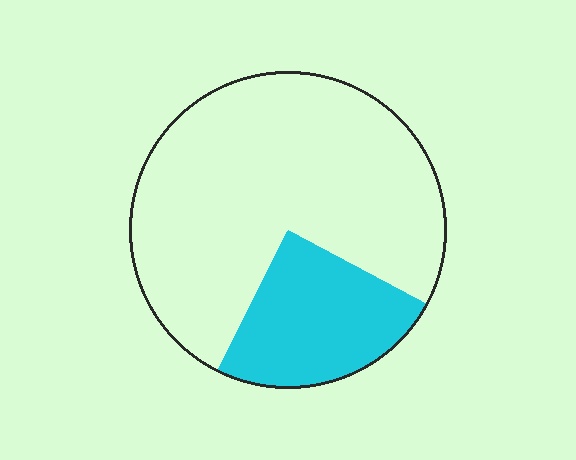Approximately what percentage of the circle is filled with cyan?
Approximately 25%.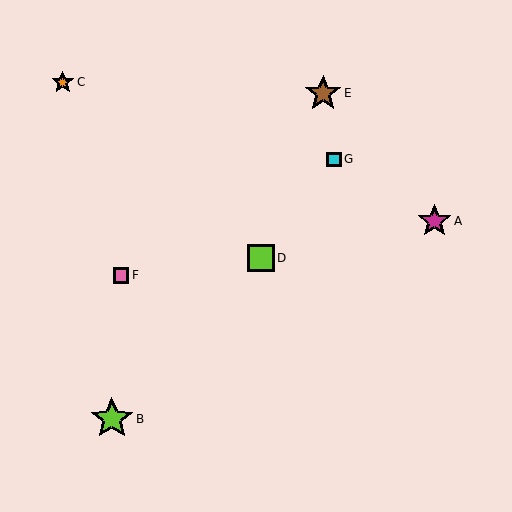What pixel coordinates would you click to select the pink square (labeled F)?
Click at (121, 275) to select the pink square F.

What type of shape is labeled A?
Shape A is a magenta star.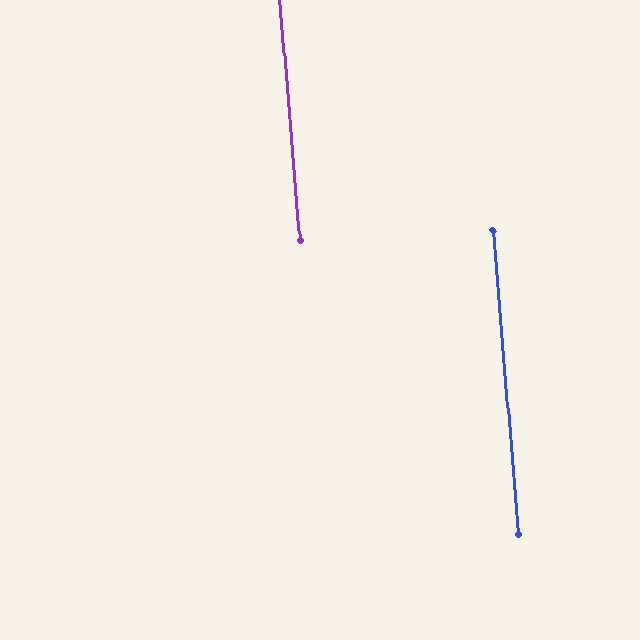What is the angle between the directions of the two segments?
Approximately 0 degrees.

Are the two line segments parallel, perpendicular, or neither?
Parallel — their directions differ by only 0.1°.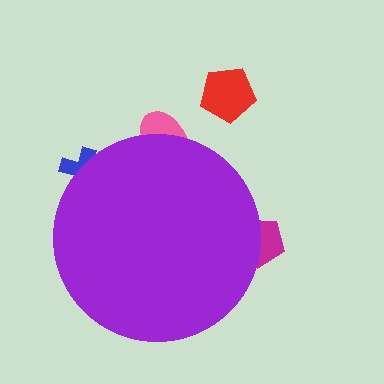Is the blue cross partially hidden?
Yes, the blue cross is partially hidden behind the purple circle.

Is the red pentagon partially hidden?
No, the red pentagon is fully visible.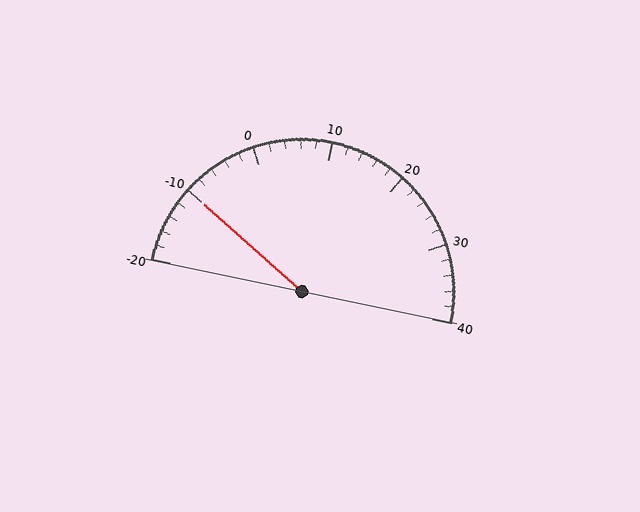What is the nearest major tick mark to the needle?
The nearest major tick mark is -10.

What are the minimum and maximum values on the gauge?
The gauge ranges from -20 to 40.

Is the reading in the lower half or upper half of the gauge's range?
The reading is in the lower half of the range (-20 to 40).